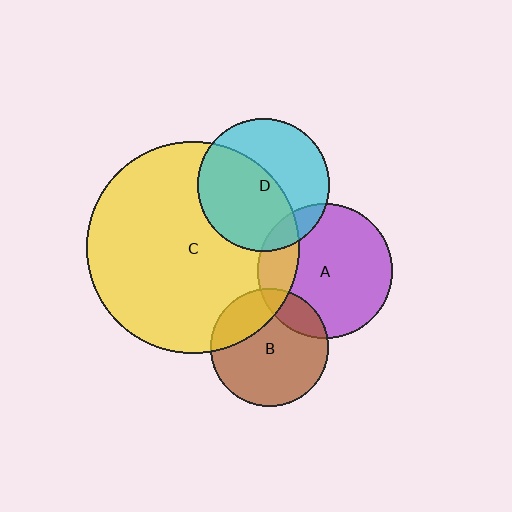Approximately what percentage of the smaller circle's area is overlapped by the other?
Approximately 25%.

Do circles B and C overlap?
Yes.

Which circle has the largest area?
Circle C (yellow).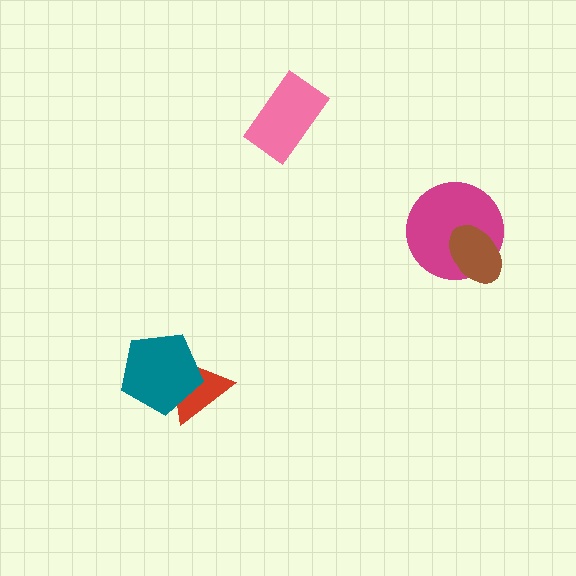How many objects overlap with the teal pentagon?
1 object overlaps with the teal pentagon.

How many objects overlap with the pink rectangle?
0 objects overlap with the pink rectangle.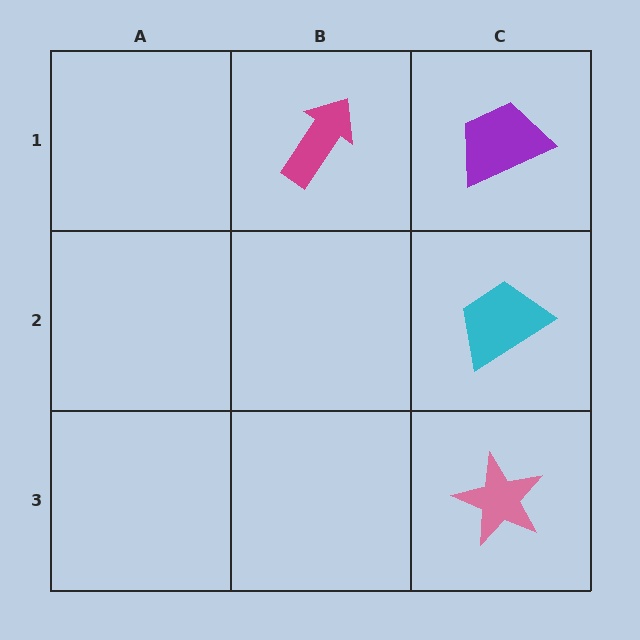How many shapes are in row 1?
2 shapes.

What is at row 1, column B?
A magenta arrow.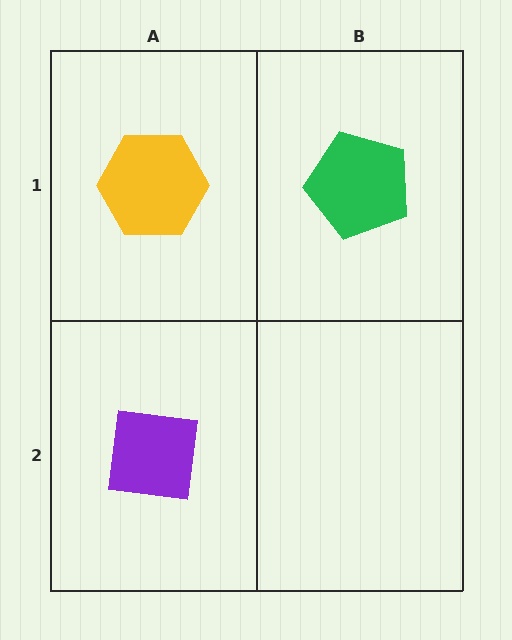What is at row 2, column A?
A purple square.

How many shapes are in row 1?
2 shapes.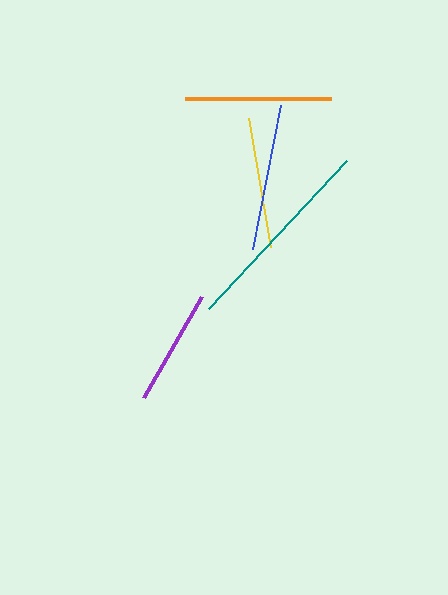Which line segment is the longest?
The teal line is the longest at approximately 202 pixels.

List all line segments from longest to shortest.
From longest to shortest: teal, blue, orange, yellow, purple.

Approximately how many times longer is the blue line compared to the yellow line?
The blue line is approximately 1.1 times the length of the yellow line.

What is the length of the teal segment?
The teal segment is approximately 202 pixels long.